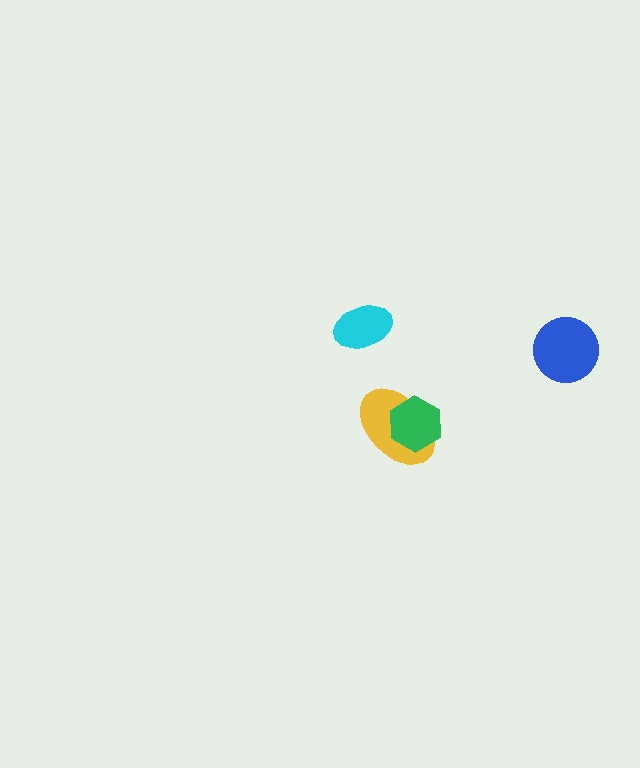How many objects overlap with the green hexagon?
1 object overlaps with the green hexagon.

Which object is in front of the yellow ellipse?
The green hexagon is in front of the yellow ellipse.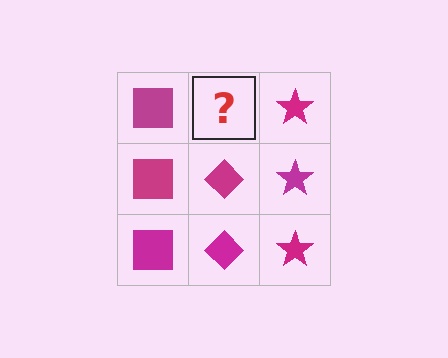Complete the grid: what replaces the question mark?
The question mark should be replaced with a magenta diamond.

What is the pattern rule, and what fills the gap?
The rule is that each column has a consistent shape. The gap should be filled with a magenta diamond.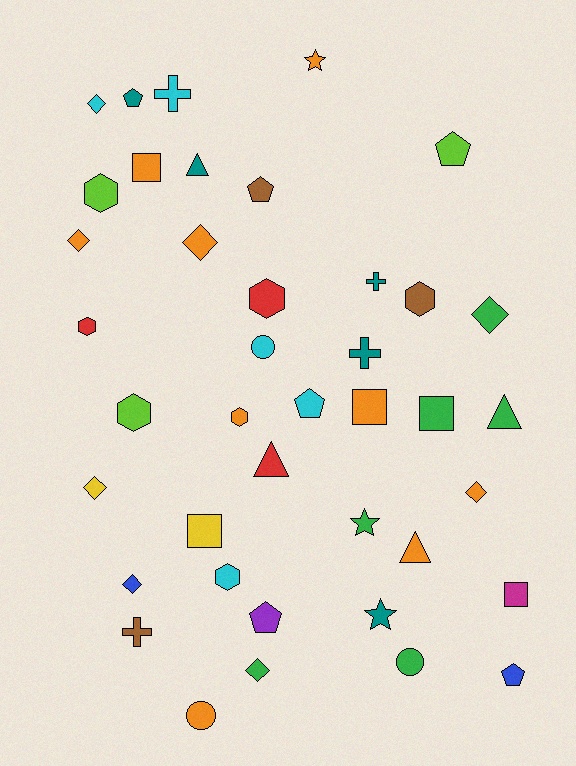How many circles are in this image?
There are 3 circles.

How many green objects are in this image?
There are 6 green objects.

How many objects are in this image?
There are 40 objects.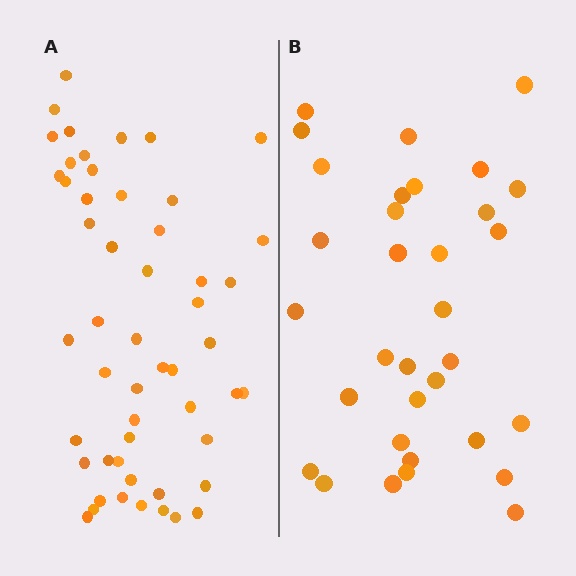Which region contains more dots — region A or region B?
Region A (the left region) has more dots.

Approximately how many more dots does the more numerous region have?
Region A has approximately 20 more dots than region B.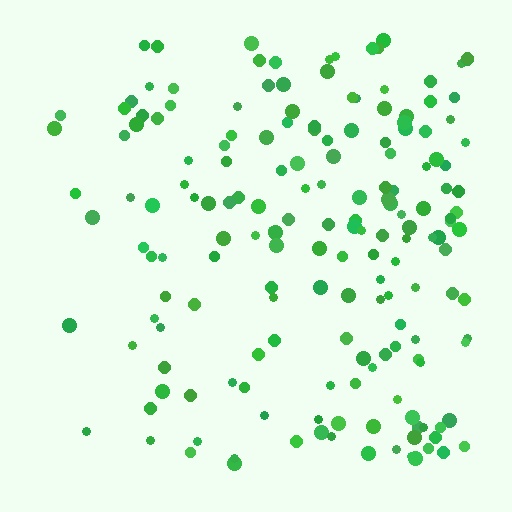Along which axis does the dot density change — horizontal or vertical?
Horizontal.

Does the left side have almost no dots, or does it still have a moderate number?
Still a moderate number, just noticeably fewer than the right.